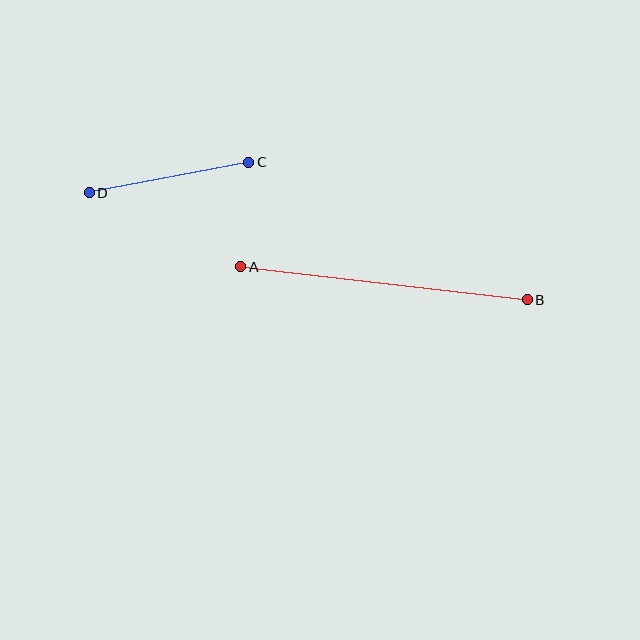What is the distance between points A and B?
The distance is approximately 288 pixels.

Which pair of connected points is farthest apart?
Points A and B are farthest apart.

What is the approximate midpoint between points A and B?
The midpoint is at approximately (384, 283) pixels.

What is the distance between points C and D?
The distance is approximately 163 pixels.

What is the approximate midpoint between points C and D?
The midpoint is at approximately (169, 177) pixels.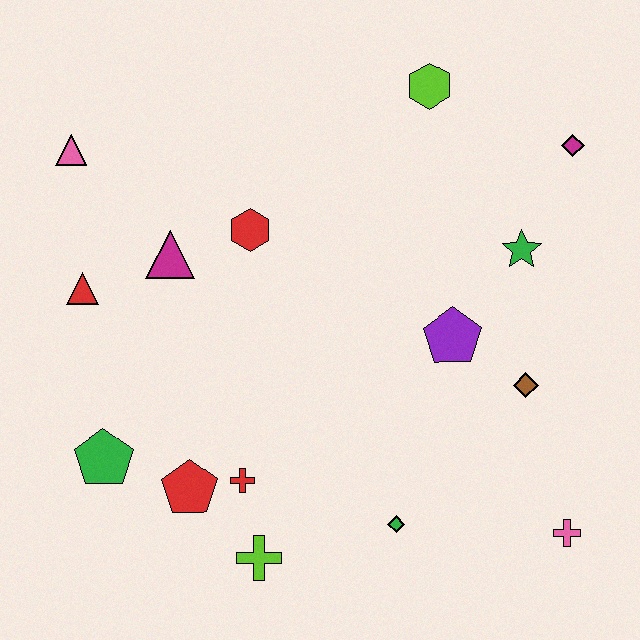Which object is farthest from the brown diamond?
The pink triangle is farthest from the brown diamond.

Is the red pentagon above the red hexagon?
No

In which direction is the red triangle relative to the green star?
The red triangle is to the left of the green star.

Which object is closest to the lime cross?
The red cross is closest to the lime cross.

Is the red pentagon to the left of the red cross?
Yes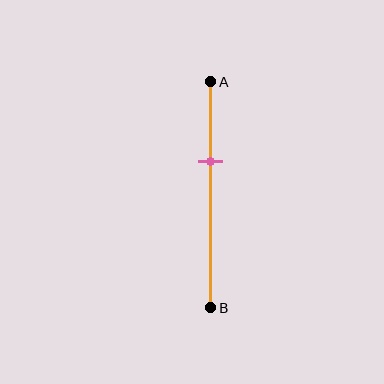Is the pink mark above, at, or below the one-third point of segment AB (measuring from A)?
The pink mark is approximately at the one-third point of segment AB.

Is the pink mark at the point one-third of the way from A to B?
Yes, the mark is approximately at the one-third point.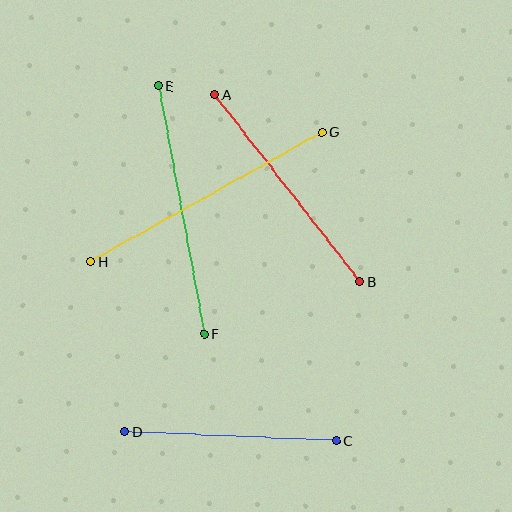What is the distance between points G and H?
The distance is approximately 265 pixels.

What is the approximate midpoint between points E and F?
The midpoint is at approximately (181, 210) pixels.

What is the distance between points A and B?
The distance is approximately 237 pixels.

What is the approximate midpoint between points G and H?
The midpoint is at approximately (206, 197) pixels.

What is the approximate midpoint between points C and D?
The midpoint is at approximately (230, 436) pixels.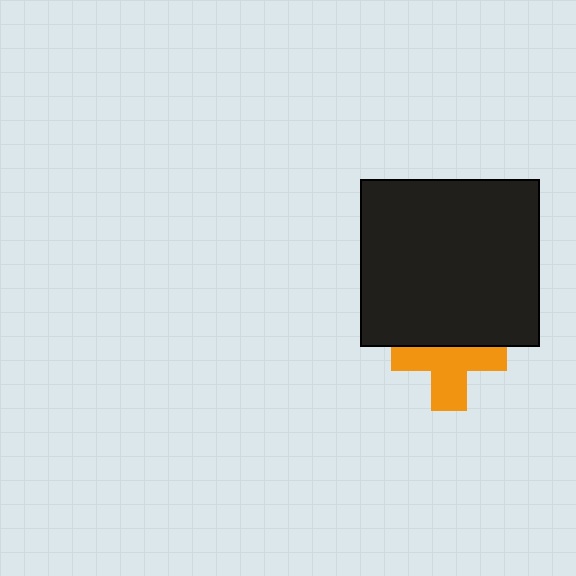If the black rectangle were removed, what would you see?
You would see the complete orange cross.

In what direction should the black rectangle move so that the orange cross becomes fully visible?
The black rectangle should move up. That is the shortest direction to clear the overlap and leave the orange cross fully visible.